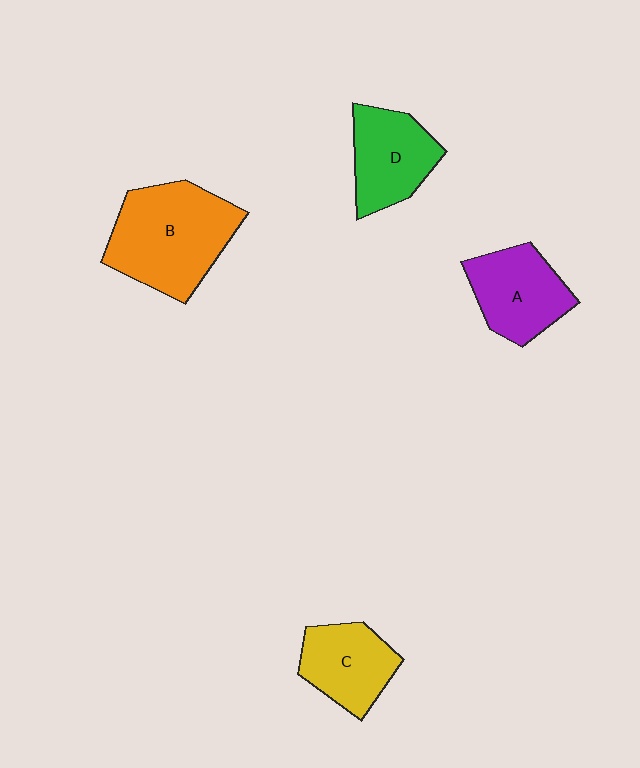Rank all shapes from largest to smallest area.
From largest to smallest: B (orange), A (purple), D (green), C (yellow).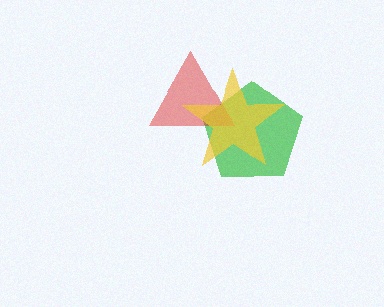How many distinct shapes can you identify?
There are 3 distinct shapes: a green pentagon, a red triangle, a yellow star.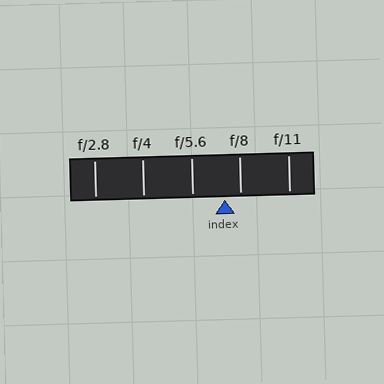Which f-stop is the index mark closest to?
The index mark is closest to f/8.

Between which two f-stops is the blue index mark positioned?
The index mark is between f/5.6 and f/8.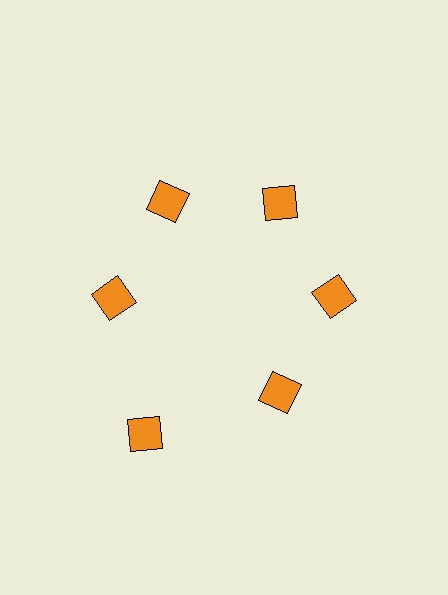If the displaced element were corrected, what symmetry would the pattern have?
It would have 6-fold rotational symmetry — the pattern would map onto itself every 60 degrees.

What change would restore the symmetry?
The symmetry would be restored by moving it inward, back onto the ring so that all 6 diamonds sit at equal angles and equal distance from the center.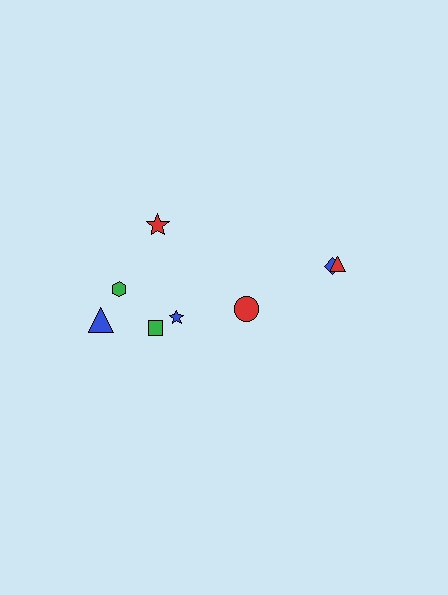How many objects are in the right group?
There are 3 objects.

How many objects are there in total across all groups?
There are 8 objects.